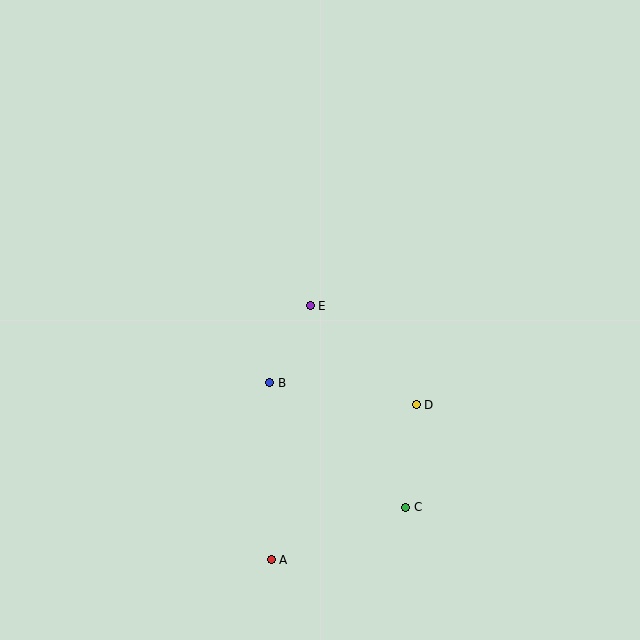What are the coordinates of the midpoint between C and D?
The midpoint between C and D is at (411, 456).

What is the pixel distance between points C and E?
The distance between C and E is 223 pixels.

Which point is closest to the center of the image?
Point E at (310, 306) is closest to the center.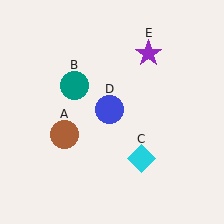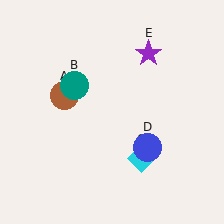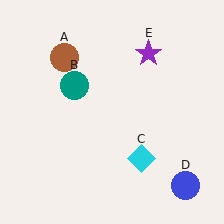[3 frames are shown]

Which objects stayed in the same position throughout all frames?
Teal circle (object B) and cyan diamond (object C) and purple star (object E) remained stationary.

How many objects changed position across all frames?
2 objects changed position: brown circle (object A), blue circle (object D).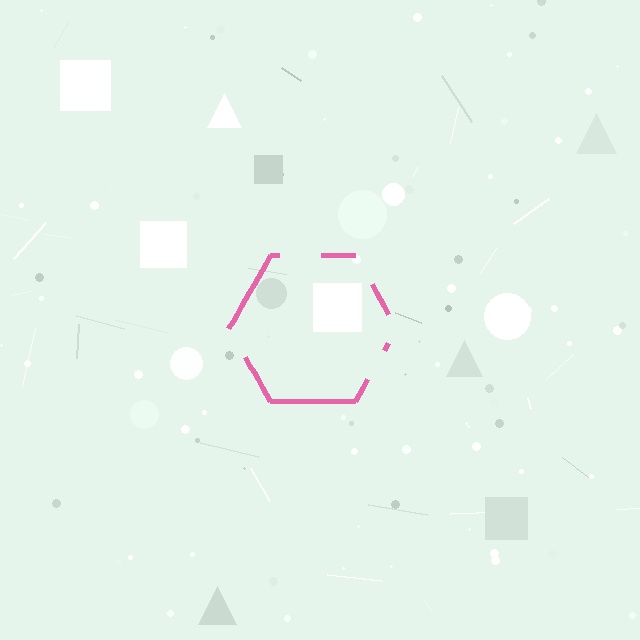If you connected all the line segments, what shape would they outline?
They would outline a hexagon.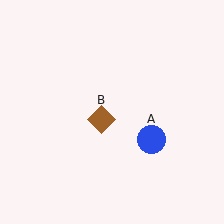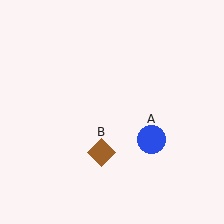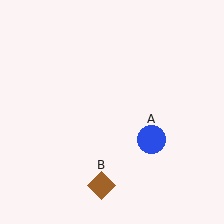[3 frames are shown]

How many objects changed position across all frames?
1 object changed position: brown diamond (object B).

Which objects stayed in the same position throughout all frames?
Blue circle (object A) remained stationary.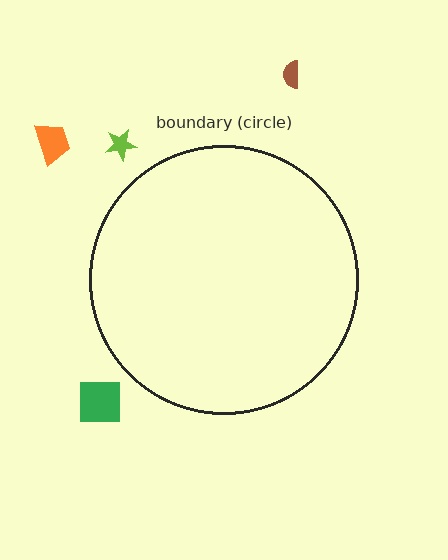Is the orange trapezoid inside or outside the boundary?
Outside.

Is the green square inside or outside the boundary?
Outside.